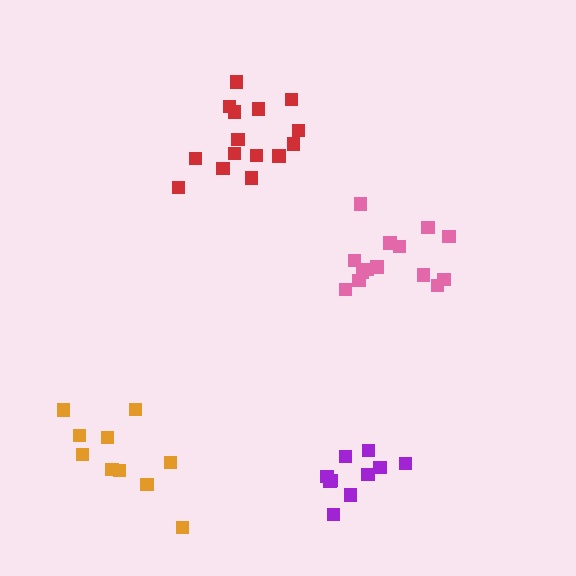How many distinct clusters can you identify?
There are 4 distinct clusters.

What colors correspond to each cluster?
The clusters are colored: red, orange, pink, purple.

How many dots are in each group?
Group 1: 15 dots, Group 2: 10 dots, Group 3: 14 dots, Group 4: 10 dots (49 total).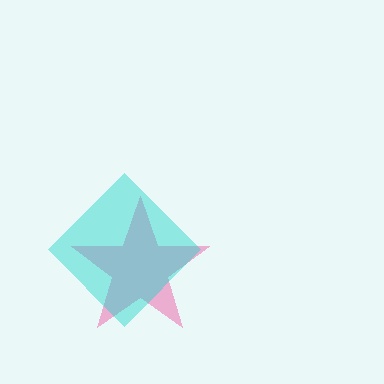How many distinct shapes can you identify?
There are 2 distinct shapes: a pink star, a cyan diamond.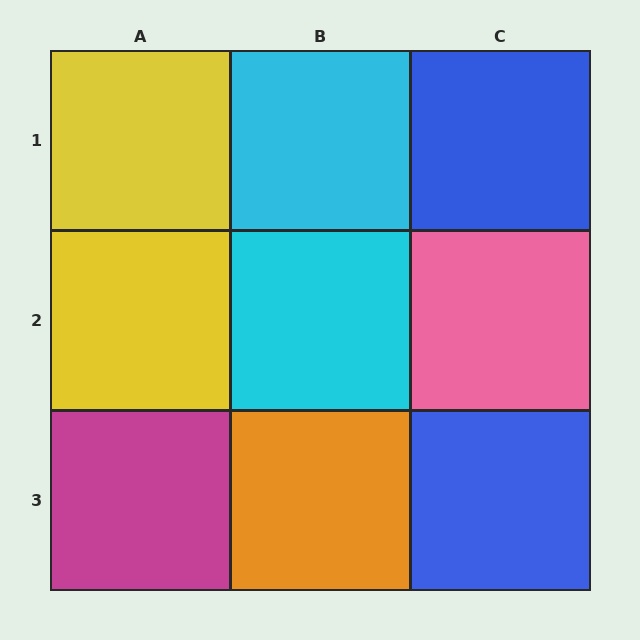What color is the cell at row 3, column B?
Orange.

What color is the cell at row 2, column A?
Yellow.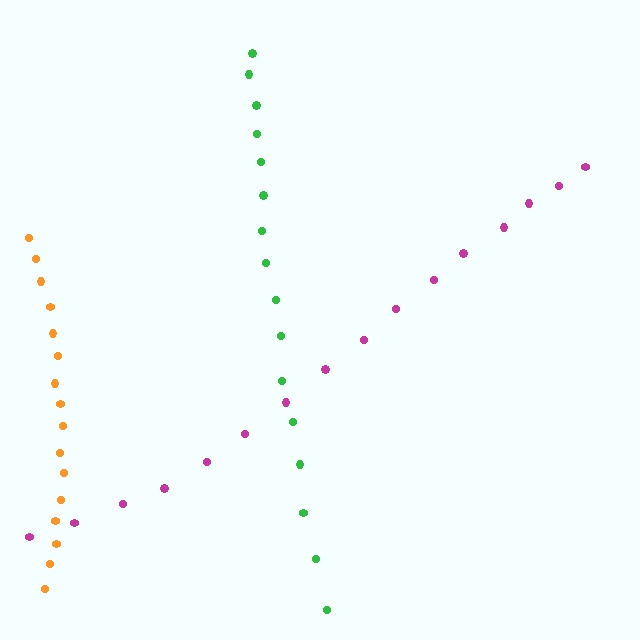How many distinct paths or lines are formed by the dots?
There are 3 distinct paths.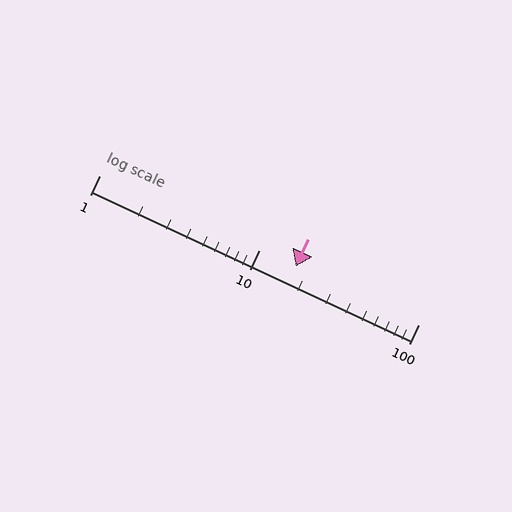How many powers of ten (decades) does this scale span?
The scale spans 2 decades, from 1 to 100.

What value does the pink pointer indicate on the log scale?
The pointer indicates approximately 17.